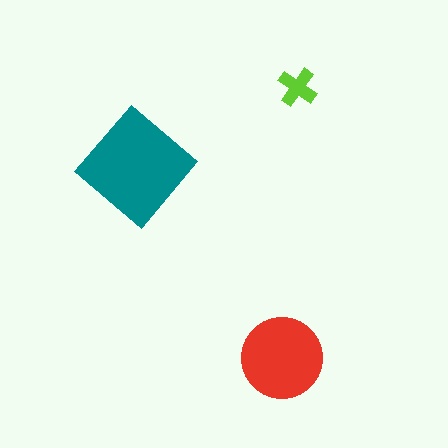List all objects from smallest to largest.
The lime cross, the red circle, the teal diamond.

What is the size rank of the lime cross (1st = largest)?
3rd.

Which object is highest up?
The lime cross is topmost.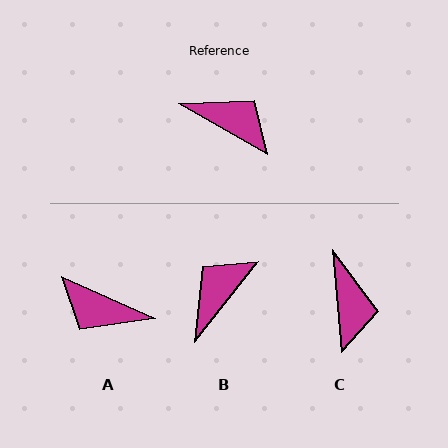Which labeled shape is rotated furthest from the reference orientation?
A, about 175 degrees away.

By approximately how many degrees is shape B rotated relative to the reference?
Approximately 82 degrees counter-clockwise.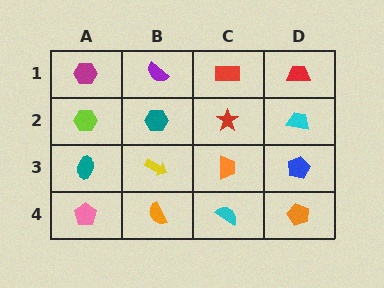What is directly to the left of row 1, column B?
A magenta hexagon.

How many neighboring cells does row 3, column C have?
4.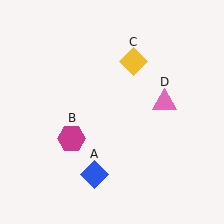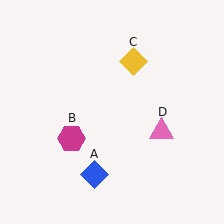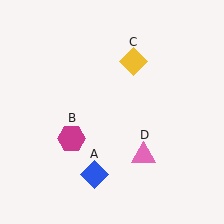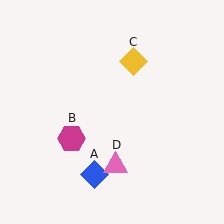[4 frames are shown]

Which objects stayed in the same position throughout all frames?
Blue diamond (object A) and magenta hexagon (object B) and yellow diamond (object C) remained stationary.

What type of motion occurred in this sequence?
The pink triangle (object D) rotated clockwise around the center of the scene.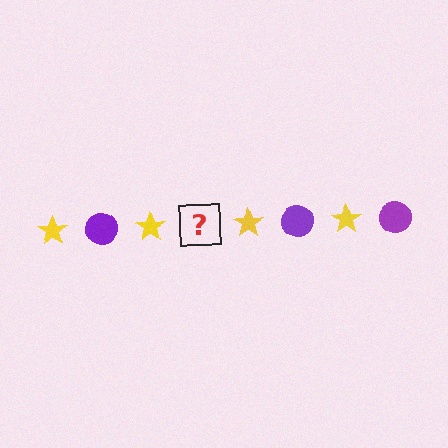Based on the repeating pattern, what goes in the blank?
The blank should be a purple circle.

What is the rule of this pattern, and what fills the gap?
The rule is that the pattern alternates between yellow star and purple circle. The gap should be filled with a purple circle.